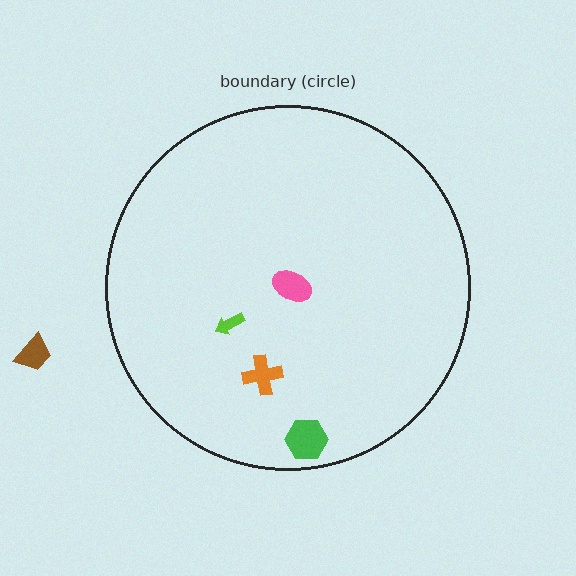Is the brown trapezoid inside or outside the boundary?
Outside.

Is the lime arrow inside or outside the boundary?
Inside.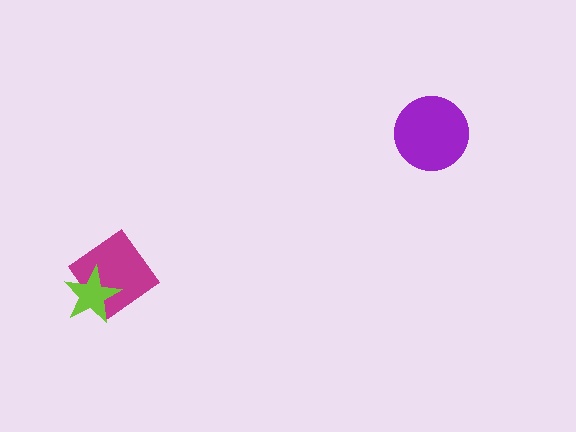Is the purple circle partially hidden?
No, no other shape covers it.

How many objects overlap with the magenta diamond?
1 object overlaps with the magenta diamond.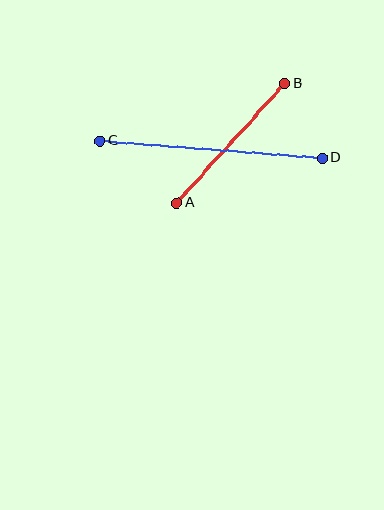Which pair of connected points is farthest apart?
Points C and D are farthest apart.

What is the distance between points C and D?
The distance is approximately 223 pixels.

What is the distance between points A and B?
The distance is approximately 161 pixels.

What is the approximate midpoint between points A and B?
The midpoint is at approximately (231, 143) pixels.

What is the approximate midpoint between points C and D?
The midpoint is at approximately (211, 149) pixels.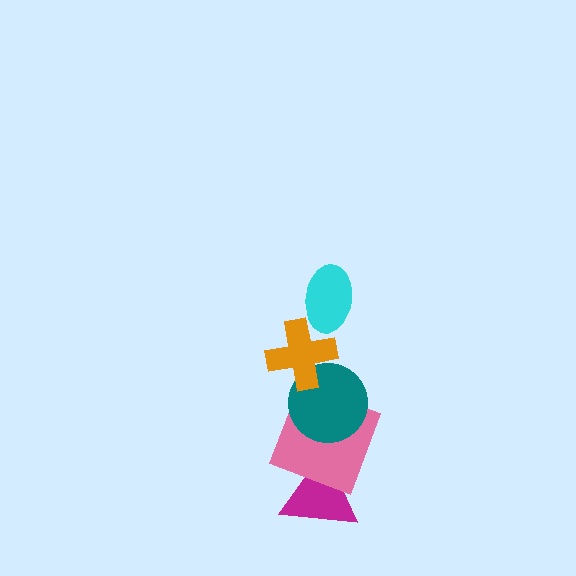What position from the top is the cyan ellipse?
The cyan ellipse is 1st from the top.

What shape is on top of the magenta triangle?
The pink square is on top of the magenta triangle.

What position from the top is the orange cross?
The orange cross is 2nd from the top.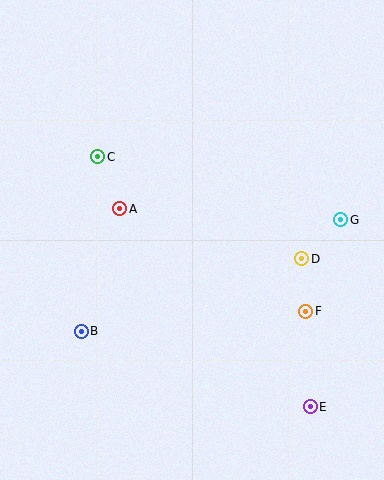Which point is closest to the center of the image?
Point A at (120, 209) is closest to the center.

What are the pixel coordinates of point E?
Point E is at (310, 407).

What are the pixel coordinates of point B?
Point B is at (81, 331).